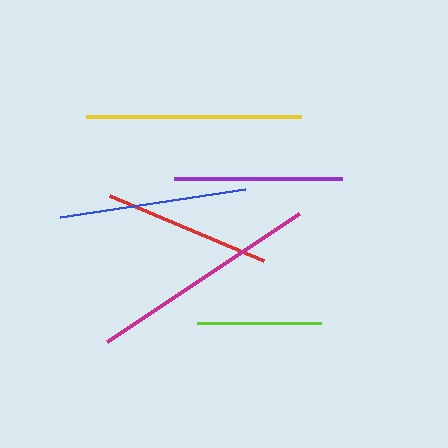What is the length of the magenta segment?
The magenta segment is approximately 231 pixels long.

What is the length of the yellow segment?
The yellow segment is approximately 215 pixels long.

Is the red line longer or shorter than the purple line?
The purple line is longer than the red line.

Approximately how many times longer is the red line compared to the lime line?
The red line is approximately 1.4 times the length of the lime line.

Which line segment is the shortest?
The lime line is the shortest at approximately 123 pixels.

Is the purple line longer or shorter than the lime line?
The purple line is longer than the lime line.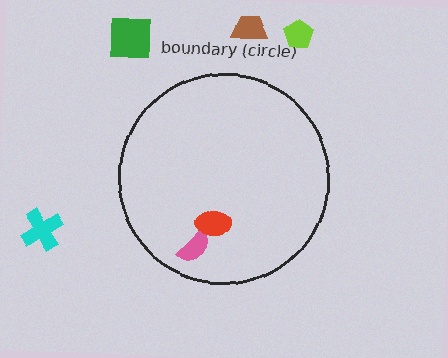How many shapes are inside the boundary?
2 inside, 4 outside.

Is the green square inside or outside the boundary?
Outside.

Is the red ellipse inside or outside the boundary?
Inside.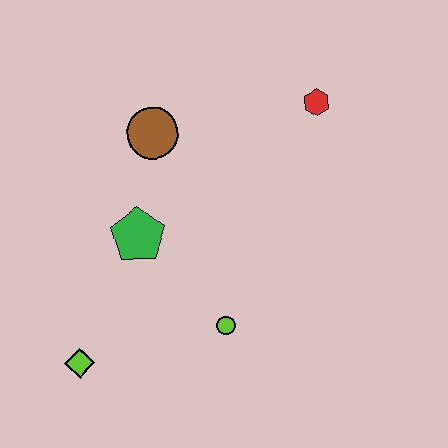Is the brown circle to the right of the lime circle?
No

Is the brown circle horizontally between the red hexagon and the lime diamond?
Yes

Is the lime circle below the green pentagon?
Yes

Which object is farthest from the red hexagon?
The lime diamond is farthest from the red hexagon.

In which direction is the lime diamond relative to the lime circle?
The lime diamond is to the left of the lime circle.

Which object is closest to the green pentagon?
The brown circle is closest to the green pentagon.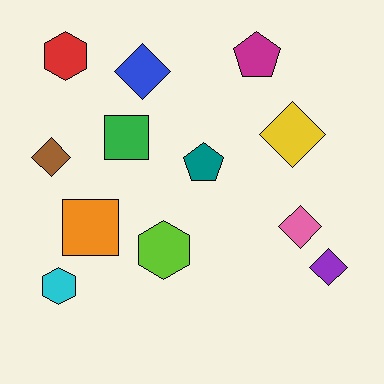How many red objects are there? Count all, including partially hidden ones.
There is 1 red object.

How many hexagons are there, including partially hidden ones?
There are 3 hexagons.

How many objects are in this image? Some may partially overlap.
There are 12 objects.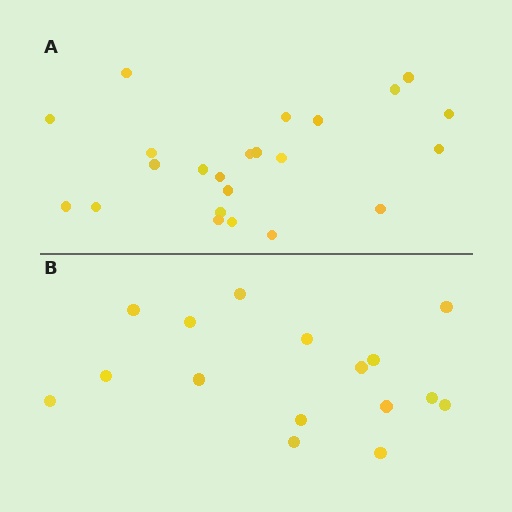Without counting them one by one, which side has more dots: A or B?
Region A (the top region) has more dots.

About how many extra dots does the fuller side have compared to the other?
Region A has roughly 8 or so more dots than region B.